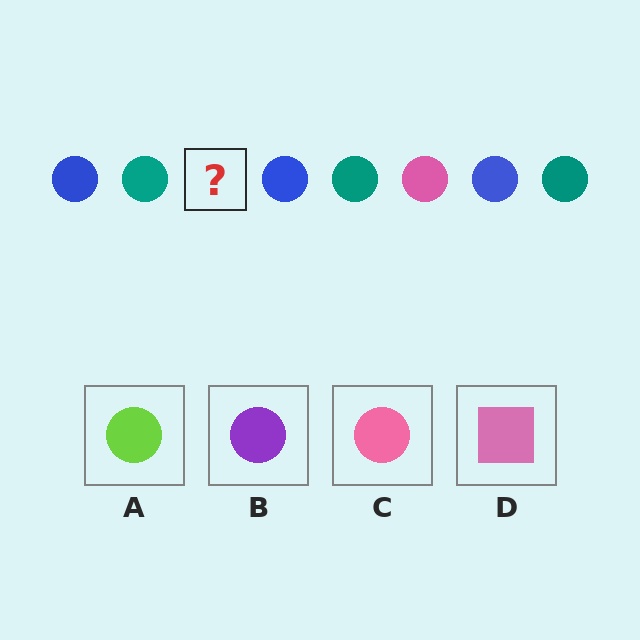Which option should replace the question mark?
Option C.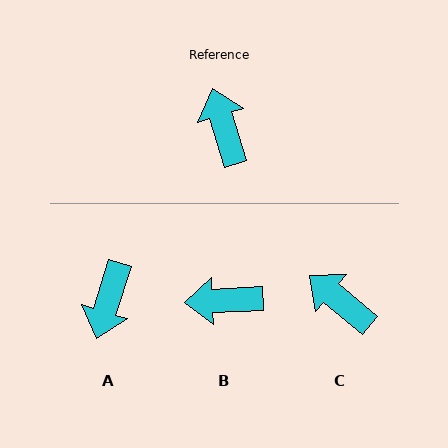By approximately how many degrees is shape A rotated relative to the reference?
Approximately 146 degrees counter-clockwise.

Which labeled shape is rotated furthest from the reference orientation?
A, about 146 degrees away.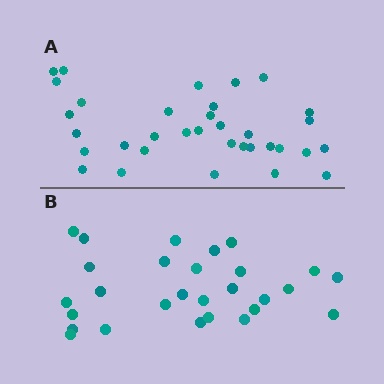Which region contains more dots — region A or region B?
Region A (the top region) has more dots.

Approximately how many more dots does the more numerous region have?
Region A has about 6 more dots than region B.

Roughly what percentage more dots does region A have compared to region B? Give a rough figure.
About 20% more.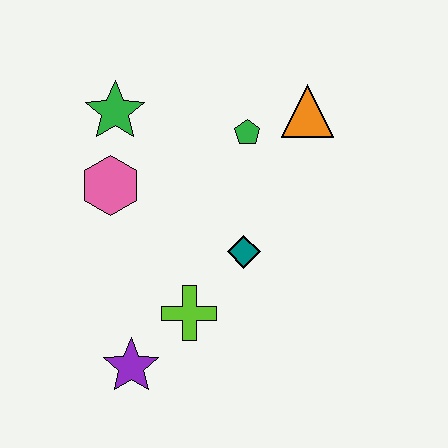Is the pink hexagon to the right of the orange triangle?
No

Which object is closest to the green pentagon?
The orange triangle is closest to the green pentagon.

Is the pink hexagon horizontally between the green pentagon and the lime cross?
No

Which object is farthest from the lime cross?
The orange triangle is farthest from the lime cross.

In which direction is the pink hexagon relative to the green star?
The pink hexagon is below the green star.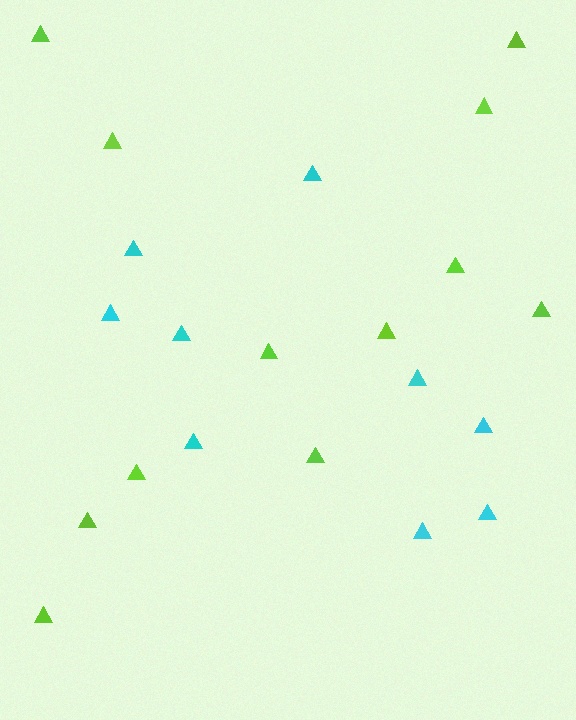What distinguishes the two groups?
There are 2 groups: one group of lime triangles (12) and one group of cyan triangles (9).